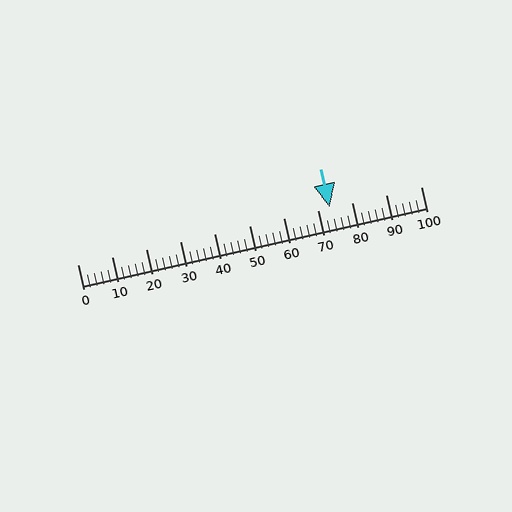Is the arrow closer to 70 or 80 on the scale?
The arrow is closer to 70.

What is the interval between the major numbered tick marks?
The major tick marks are spaced 10 units apart.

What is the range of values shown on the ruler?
The ruler shows values from 0 to 100.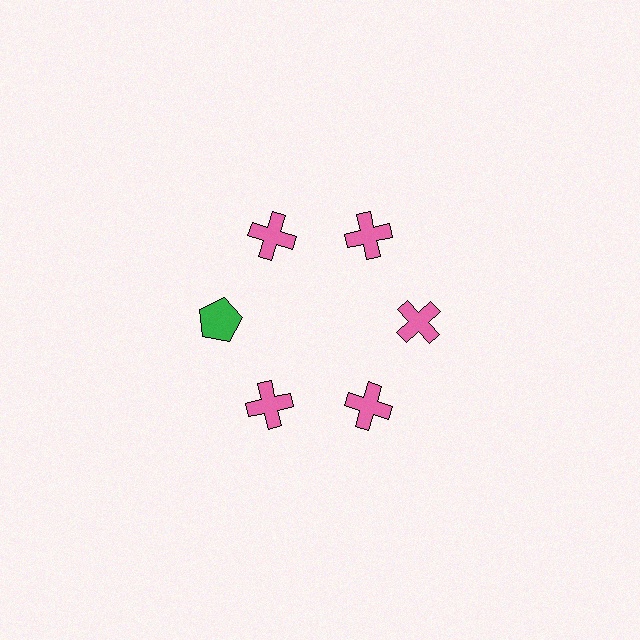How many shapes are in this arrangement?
There are 6 shapes arranged in a ring pattern.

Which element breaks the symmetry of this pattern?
The green pentagon at roughly the 9 o'clock position breaks the symmetry. All other shapes are pink crosses.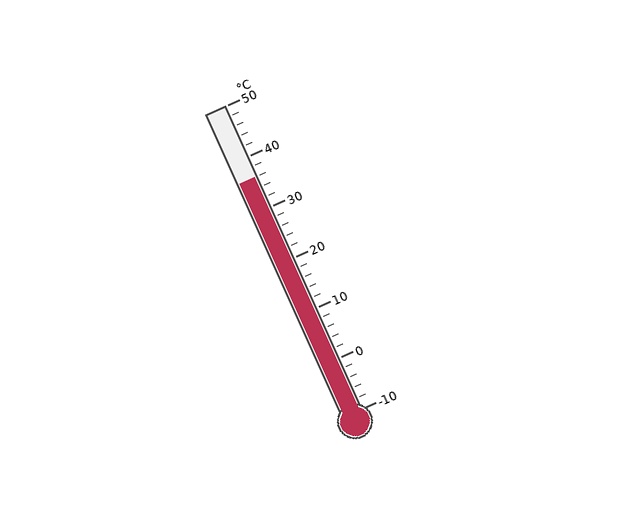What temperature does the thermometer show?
The thermometer shows approximately 36°C.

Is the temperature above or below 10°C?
The temperature is above 10°C.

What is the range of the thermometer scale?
The thermometer scale ranges from -10°C to 50°C.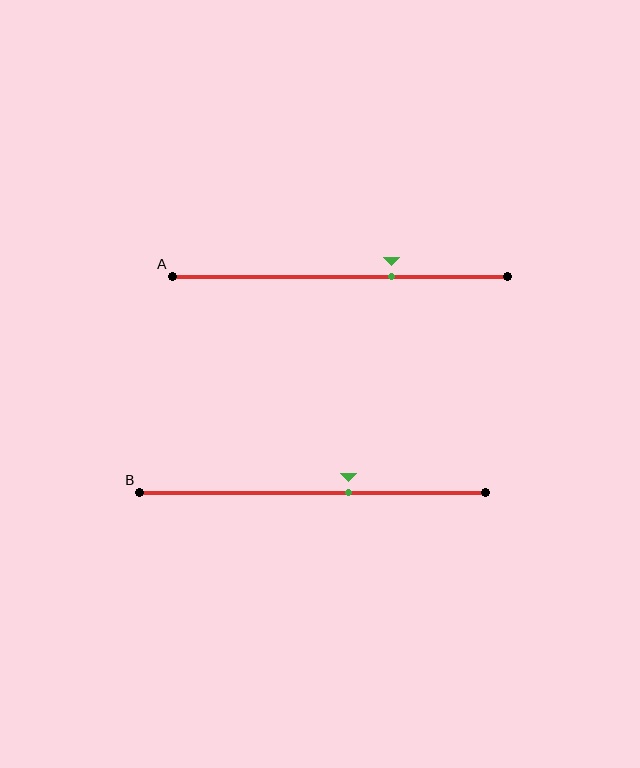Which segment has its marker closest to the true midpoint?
Segment B has its marker closest to the true midpoint.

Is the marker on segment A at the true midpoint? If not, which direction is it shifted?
No, the marker on segment A is shifted to the right by about 15% of the segment length.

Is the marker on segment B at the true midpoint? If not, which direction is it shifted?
No, the marker on segment B is shifted to the right by about 10% of the segment length.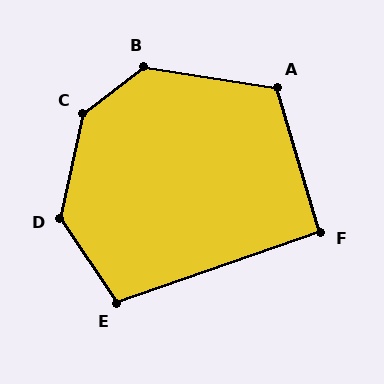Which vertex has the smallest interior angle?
F, at approximately 93 degrees.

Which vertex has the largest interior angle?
C, at approximately 140 degrees.